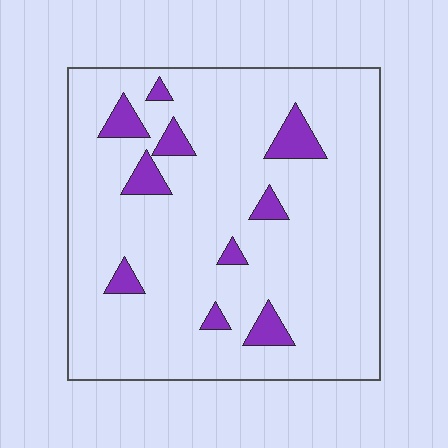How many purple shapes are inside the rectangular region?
10.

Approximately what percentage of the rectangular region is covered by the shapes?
Approximately 10%.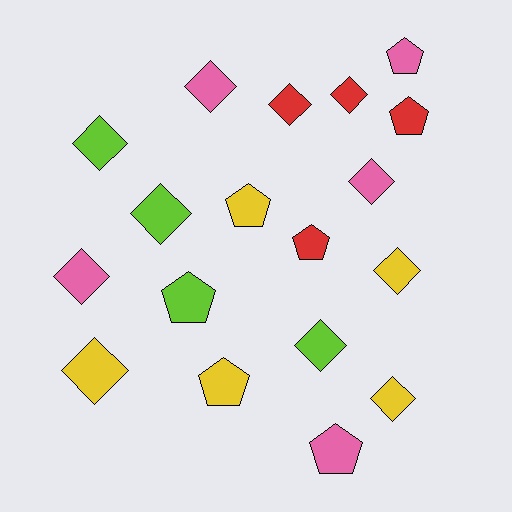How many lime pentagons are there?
There is 1 lime pentagon.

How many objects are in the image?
There are 18 objects.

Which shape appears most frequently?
Diamond, with 11 objects.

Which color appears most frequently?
Yellow, with 5 objects.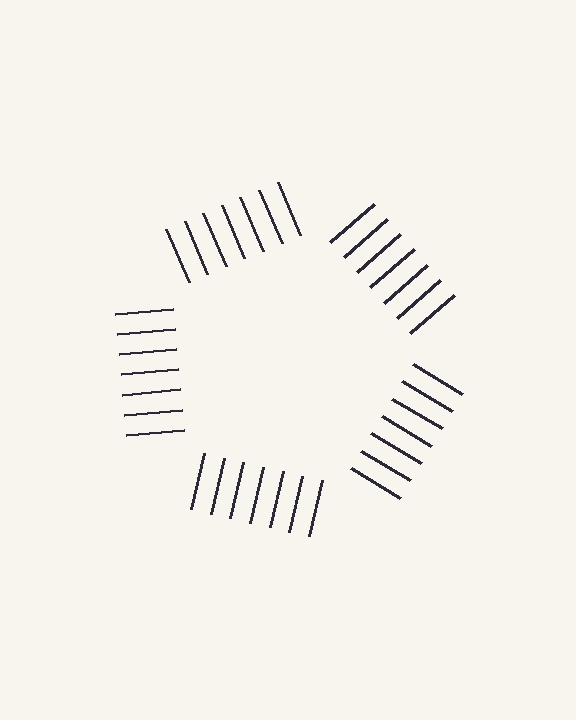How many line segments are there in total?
35 — 7 along each of the 5 edges.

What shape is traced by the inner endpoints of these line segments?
An illusory pentagon — the line segments terminate on its edges but no continuous stroke is drawn.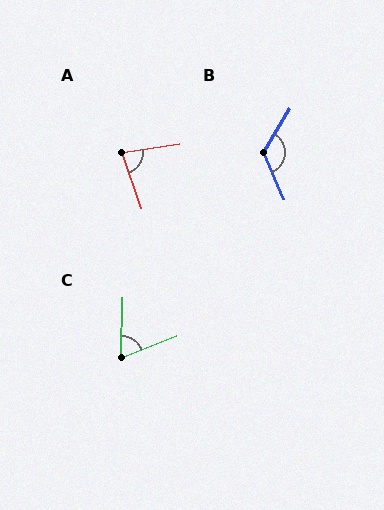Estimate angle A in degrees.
Approximately 80 degrees.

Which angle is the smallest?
C, at approximately 67 degrees.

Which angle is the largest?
B, at approximately 125 degrees.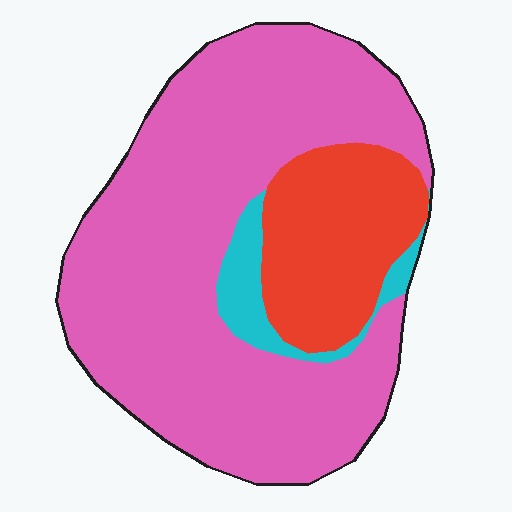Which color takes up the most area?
Pink, at roughly 75%.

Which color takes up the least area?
Cyan, at roughly 5%.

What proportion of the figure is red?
Red covers roughly 20% of the figure.